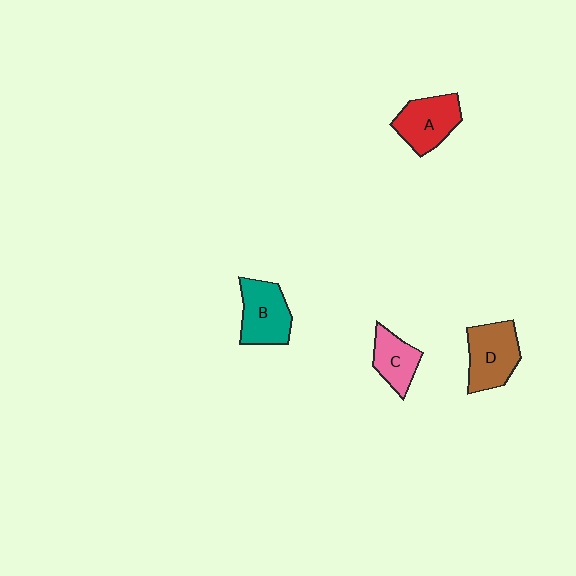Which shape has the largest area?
Shape D (brown).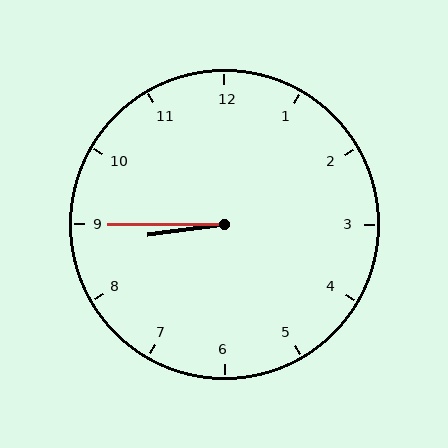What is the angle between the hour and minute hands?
Approximately 8 degrees.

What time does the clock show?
8:45.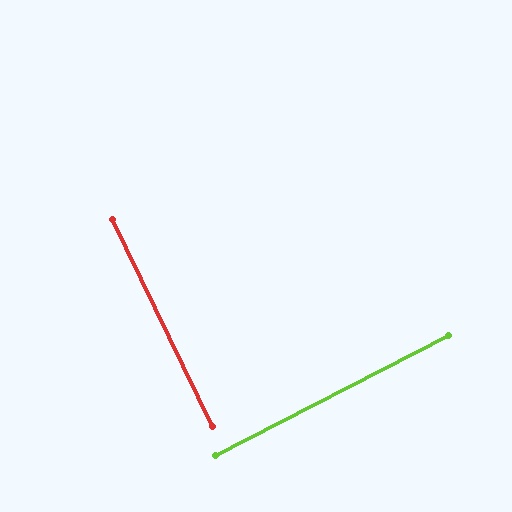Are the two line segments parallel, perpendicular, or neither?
Perpendicular — they meet at approximately 89°.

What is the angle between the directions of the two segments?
Approximately 89 degrees.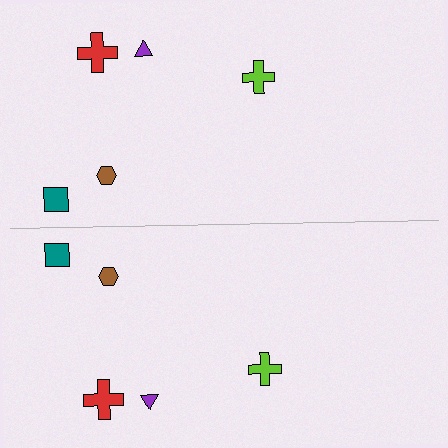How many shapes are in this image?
There are 10 shapes in this image.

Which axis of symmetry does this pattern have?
The pattern has a horizontal axis of symmetry running through the center of the image.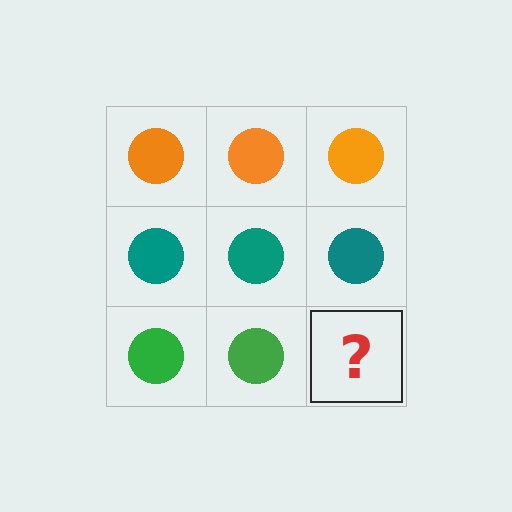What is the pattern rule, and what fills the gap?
The rule is that each row has a consistent color. The gap should be filled with a green circle.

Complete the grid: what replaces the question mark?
The question mark should be replaced with a green circle.